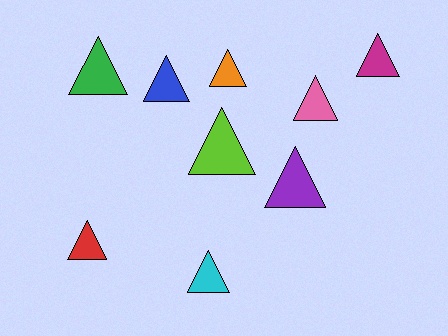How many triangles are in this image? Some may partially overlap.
There are 9 triangles.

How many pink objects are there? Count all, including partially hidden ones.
There is 1 pink object.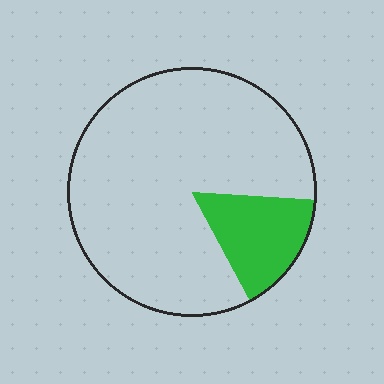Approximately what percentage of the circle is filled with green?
Approximately 15%.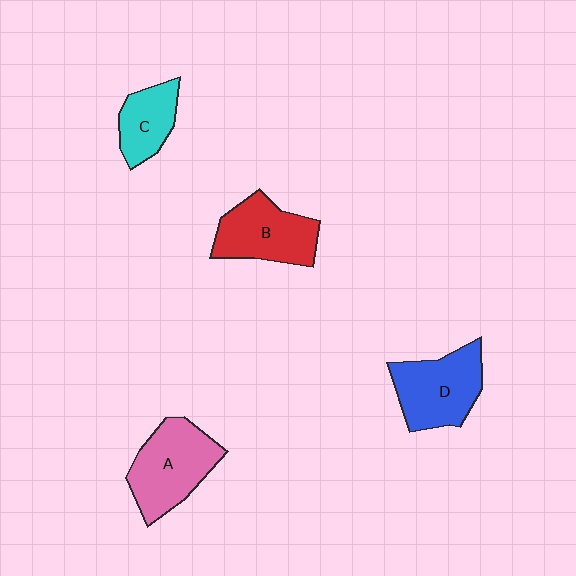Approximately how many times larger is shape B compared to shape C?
Approximately 1.5 times.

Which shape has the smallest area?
Shape C (cyan).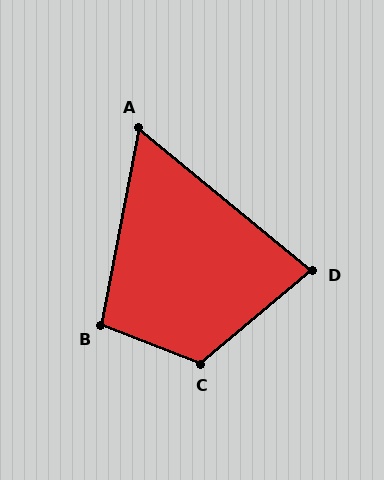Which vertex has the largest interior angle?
C, at approximately 119 degrees.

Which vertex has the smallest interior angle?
A, at approximately 61 degrees.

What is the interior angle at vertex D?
Approximately 79 degrees (acute).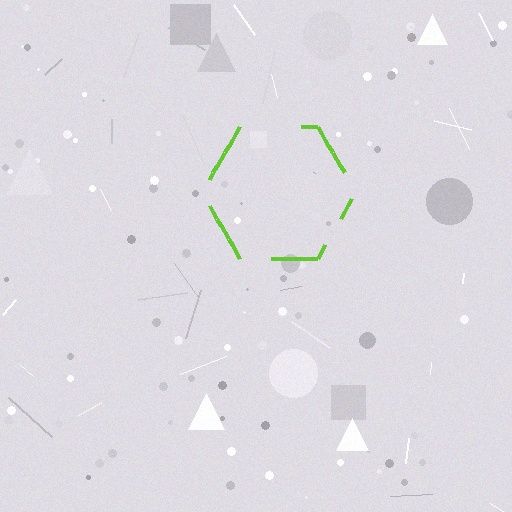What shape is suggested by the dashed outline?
The dashed outline suggests a hexagon.